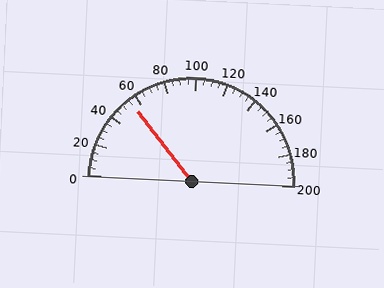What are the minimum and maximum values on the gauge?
The gauge ranges from 0 to 200.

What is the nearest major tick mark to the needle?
The nearest major tick mark is 60.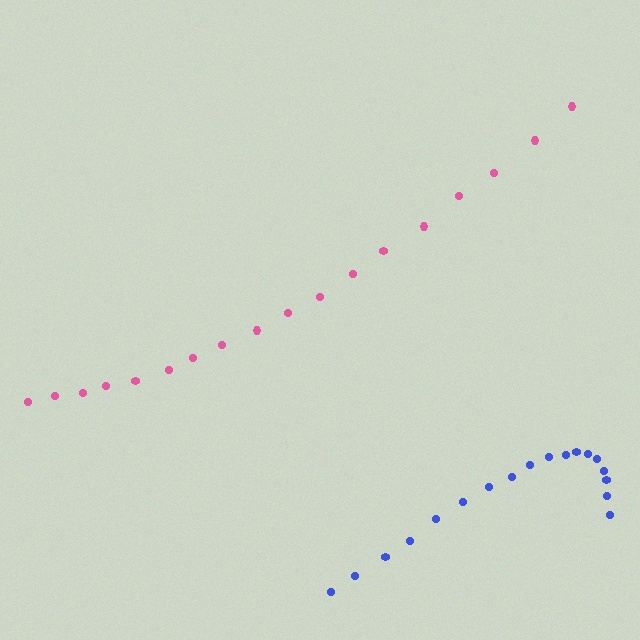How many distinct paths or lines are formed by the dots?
There are 2 distinct paths.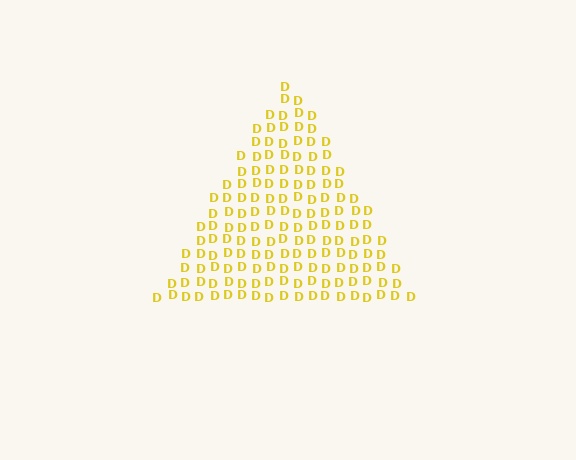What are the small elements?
The small elements are letter D's.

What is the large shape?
The large shape is a triangle.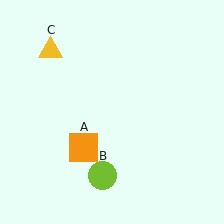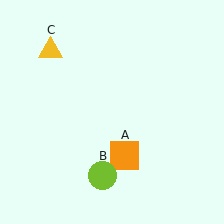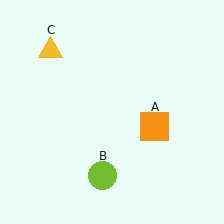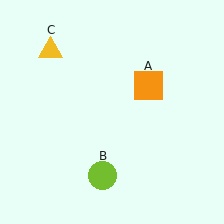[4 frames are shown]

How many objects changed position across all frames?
1 object changed position: orange square (object A).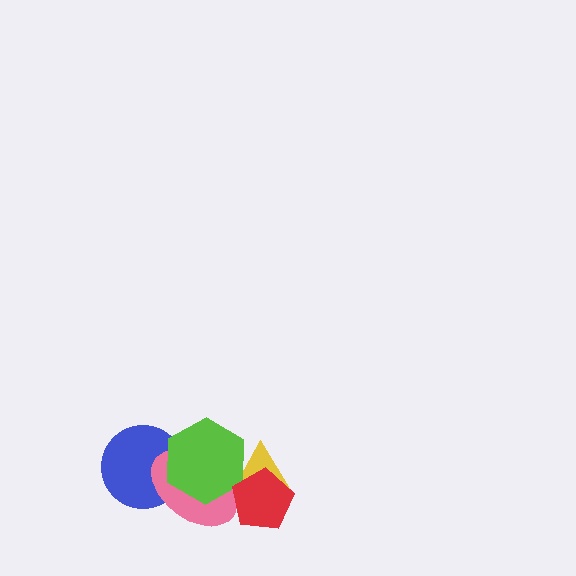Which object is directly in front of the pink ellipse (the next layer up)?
The yellow triangle is directly in front of the pink ellipse.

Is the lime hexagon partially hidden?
No, no other shape covers it.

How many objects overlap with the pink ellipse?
4 objects overlap with the pink ellipse.